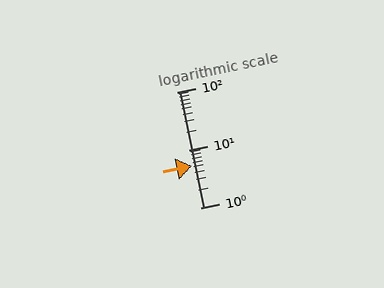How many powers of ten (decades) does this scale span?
The scale spans 2 decades, from 1 to 100.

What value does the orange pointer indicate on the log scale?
The pointer indicates approximately 5.3.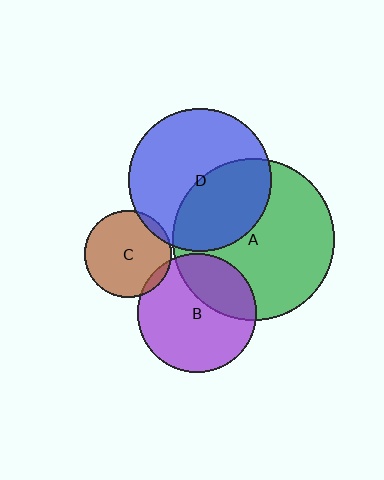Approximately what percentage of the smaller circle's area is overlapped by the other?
Approximately 40%.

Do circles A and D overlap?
Yes.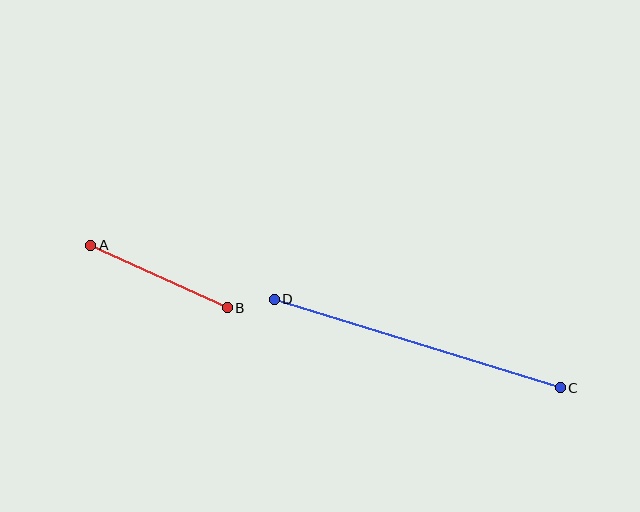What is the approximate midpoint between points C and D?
The midpoint is at approximately (417, 343) pixels.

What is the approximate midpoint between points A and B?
The midpoint is at approximately (159, 276) pixels.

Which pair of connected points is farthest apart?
Points C and D are farthest apart.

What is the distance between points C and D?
The distance is approximately 299 pixels.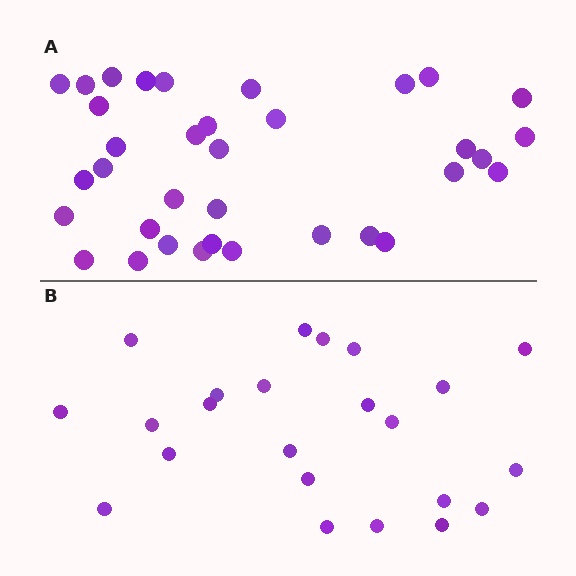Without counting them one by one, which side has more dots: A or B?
Region A (the top region) has more dots.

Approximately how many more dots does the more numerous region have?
Region A has roughly 12 or so more dots than region B.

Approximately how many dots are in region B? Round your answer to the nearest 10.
About 20 dots. (The exact count is 23, which rounds to 20.)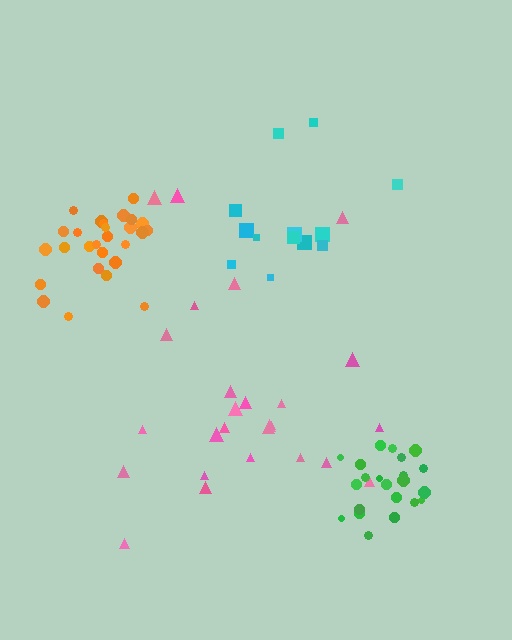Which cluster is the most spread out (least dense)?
Pink.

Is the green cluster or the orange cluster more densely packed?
Orange.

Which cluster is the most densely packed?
Orange.